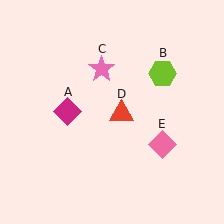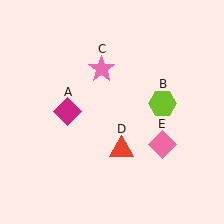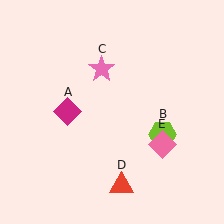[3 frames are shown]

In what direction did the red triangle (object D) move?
The red triangle (object D) moved down.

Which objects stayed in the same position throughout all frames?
Magenta diamond (object A) and pink star (object C) and pink diamond (object E) remained stationary.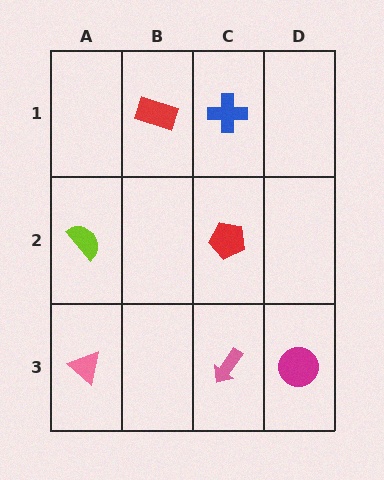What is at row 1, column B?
A red rectangle.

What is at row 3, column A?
A pink triangle.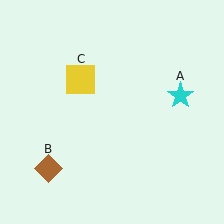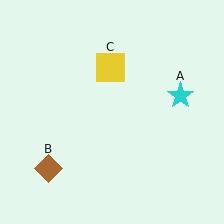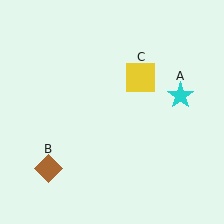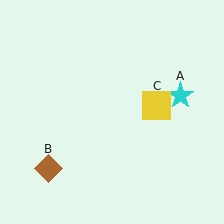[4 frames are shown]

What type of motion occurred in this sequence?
The yellow square (object C) rotated clockwise around the center of the scene.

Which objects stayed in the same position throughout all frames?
Cyan star (object A) and brown diamond (object B) remained stationary.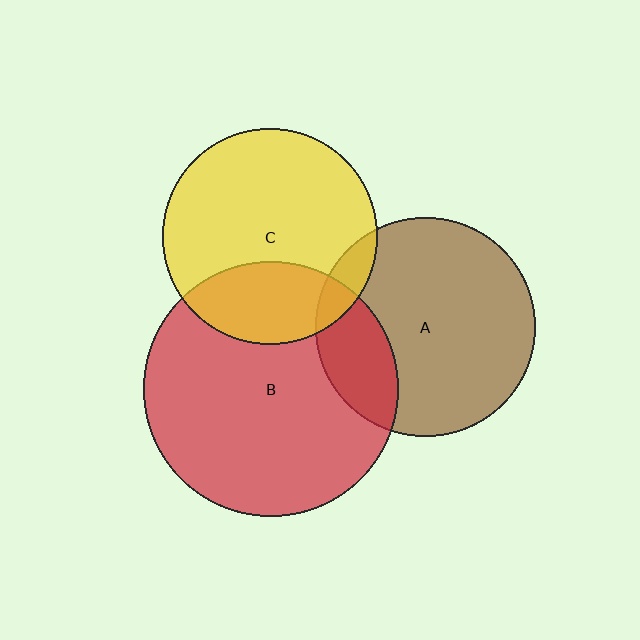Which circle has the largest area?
Circle B (red).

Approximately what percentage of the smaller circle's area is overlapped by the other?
Approximately 30%.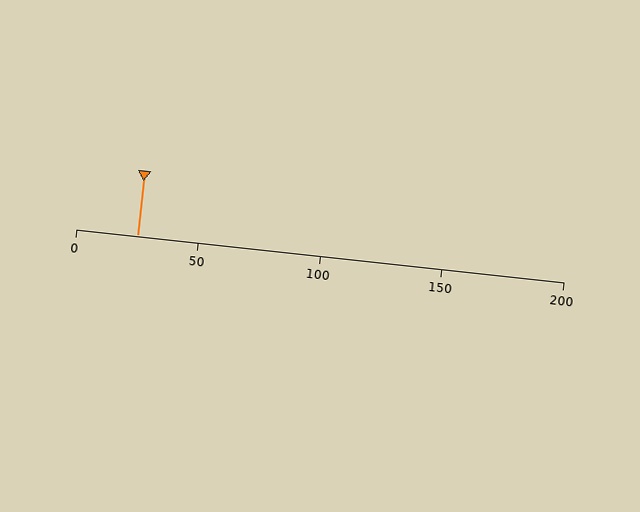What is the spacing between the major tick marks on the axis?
The major ticks are spaced 50 apart.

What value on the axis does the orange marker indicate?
The marker indicates approximately 25.